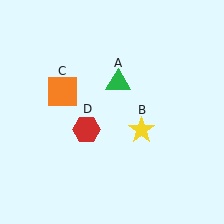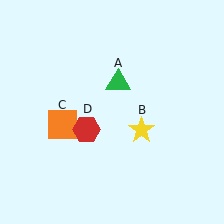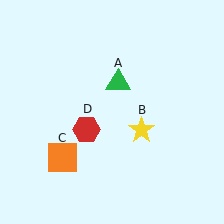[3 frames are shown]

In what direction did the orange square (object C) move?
The orange square (object C) moved down.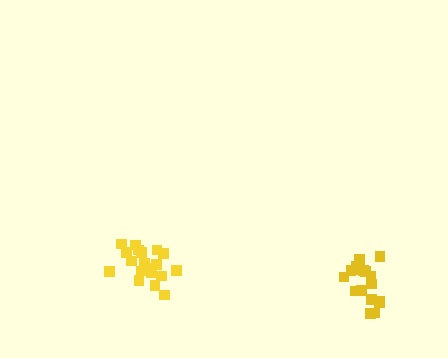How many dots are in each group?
Group 1: 18 dots, Group 2: 20 dots (38 total).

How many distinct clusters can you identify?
There are 2 distinct clusters.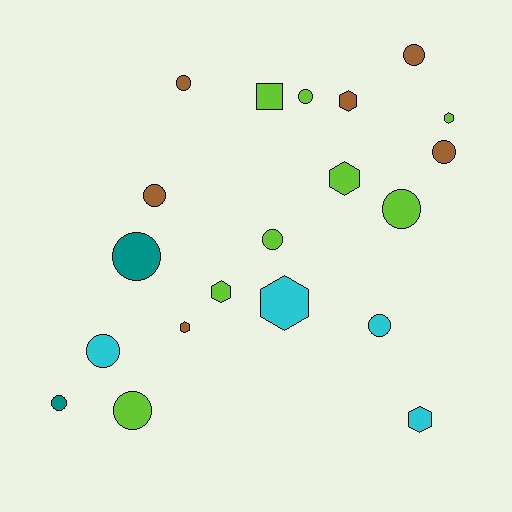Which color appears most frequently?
Lime, with 8 objects.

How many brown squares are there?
There are no brown squares.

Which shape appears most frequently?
Circle, with 12 objects.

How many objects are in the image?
There are 20 objects.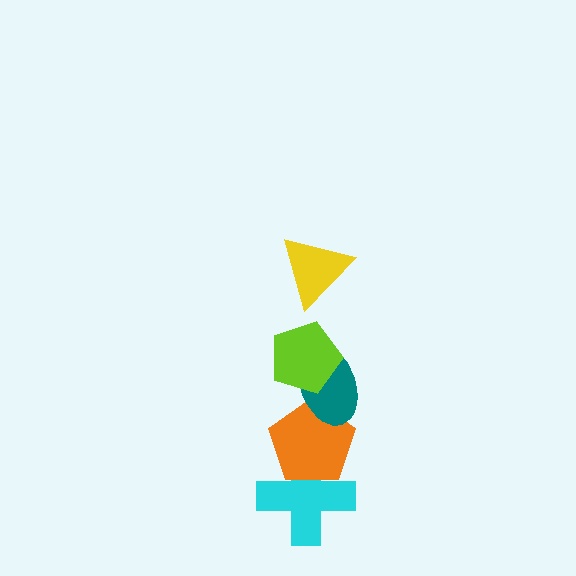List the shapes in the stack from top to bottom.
From top to bottom: the yellow triangle, the lime pentagon, the teal ellipse, the orange pentagon, the cyan cross.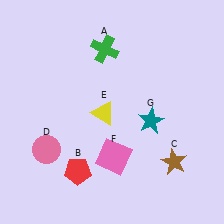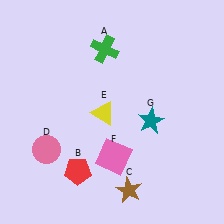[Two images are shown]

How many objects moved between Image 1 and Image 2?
1 object moved between the two images.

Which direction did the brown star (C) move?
The brown star (C) moved left.